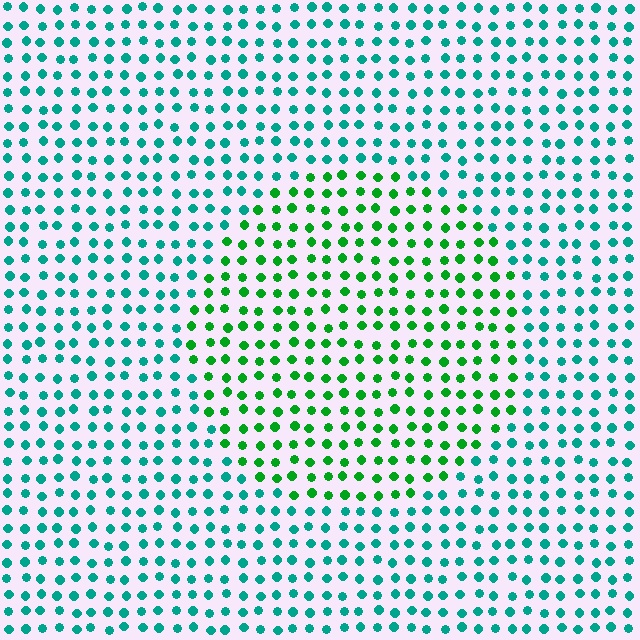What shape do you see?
I see a circle.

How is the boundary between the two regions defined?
The boundary is defined purely by a slight shift in hue (about 43 degrees). Spacing, size, and orientation are identical on both sides.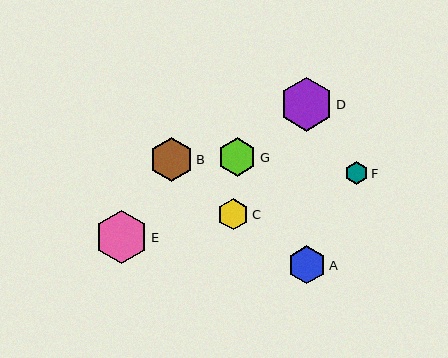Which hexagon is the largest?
Hexagon D is the largest with a size of approximately 54 pixels.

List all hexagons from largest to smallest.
From largest to smallest: D, E, B, G, A, C, F.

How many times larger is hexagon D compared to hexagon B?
Hexagon D is approximately 1.2 times the size of hexagon B.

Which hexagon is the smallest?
Hexagon F is the smallest with a size of approximately 23 pixels.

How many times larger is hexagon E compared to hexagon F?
Hexagon E is approximately 2.3 times the size of hexagon F.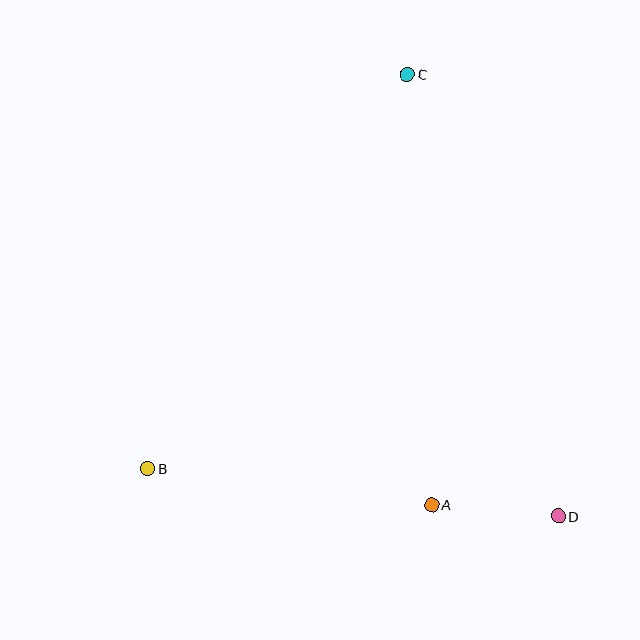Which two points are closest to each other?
Points A and D are closest to each other.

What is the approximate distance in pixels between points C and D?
The distance between C and D is approximately 467 pixels.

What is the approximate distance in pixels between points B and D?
The distance between B and D is approximately 414 pixels.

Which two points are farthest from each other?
Points B and C are farthest from each other.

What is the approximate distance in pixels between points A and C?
The distance between A and C is approximately 431 pixels.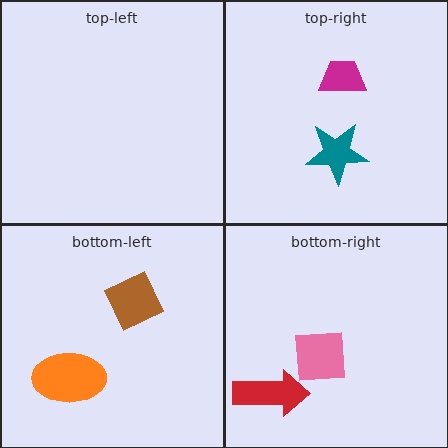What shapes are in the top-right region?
The teal star, the magenta trapezoid.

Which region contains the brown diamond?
The bottom-left region.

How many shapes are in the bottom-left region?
2.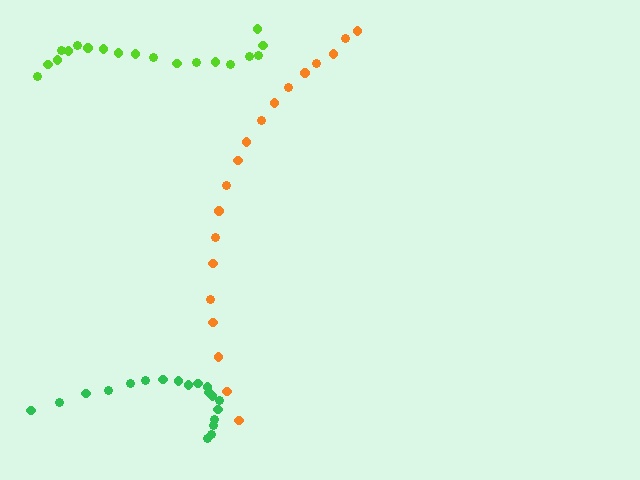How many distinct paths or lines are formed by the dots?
There are 3 distinct paths.